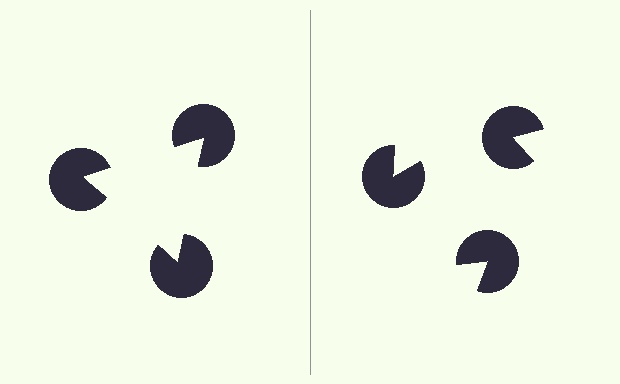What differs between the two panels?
The pac-man discs are positioned identically on both sides; only the wedge orientations differ. On the left they align to a triangle; on the right they are misaligned.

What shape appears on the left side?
An illusory triangle.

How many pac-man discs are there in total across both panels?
6 — 3 on each side.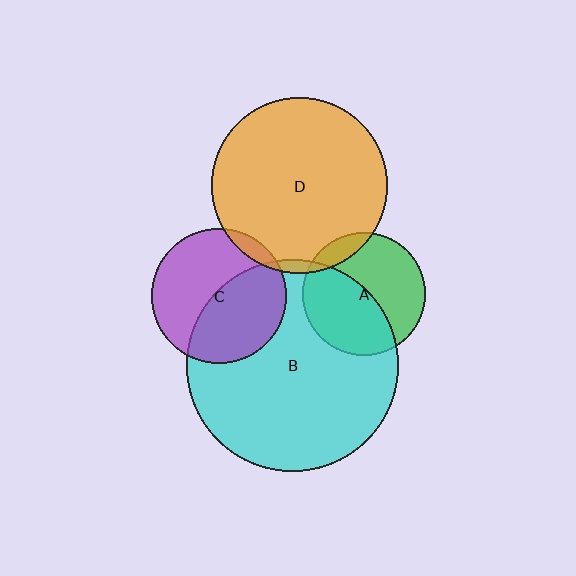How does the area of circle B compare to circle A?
Approximately 3.0 times.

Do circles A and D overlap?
Yes.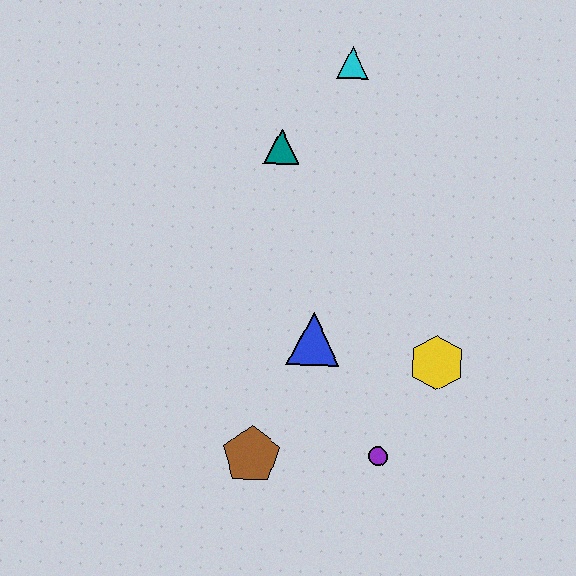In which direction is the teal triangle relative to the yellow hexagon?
The teal triangle is above the yellow hexagon.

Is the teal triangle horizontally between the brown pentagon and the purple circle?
Yes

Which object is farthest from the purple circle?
The cyan triangle is farthest from the purple circle.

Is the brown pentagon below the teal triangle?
Yes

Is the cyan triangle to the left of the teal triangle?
No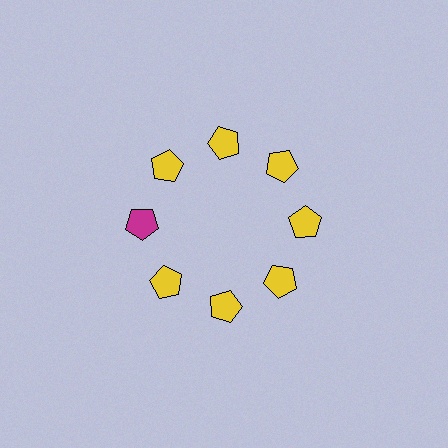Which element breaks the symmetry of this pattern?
The magenta pentagon at roughly the 9 o'clock position breaks the symmetry. All other shapes are yellow pentagons.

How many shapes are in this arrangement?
There are 8 shapes arranged in a ring pattern.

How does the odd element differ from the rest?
It has a different color: magenta instead of yellow.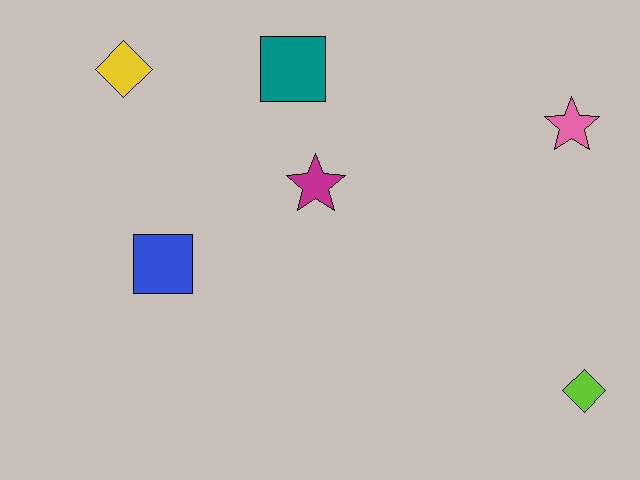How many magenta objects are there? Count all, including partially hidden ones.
There is 1 magenta object.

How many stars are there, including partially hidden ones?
There are 2 stars.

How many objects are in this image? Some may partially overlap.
There are 6 objects.